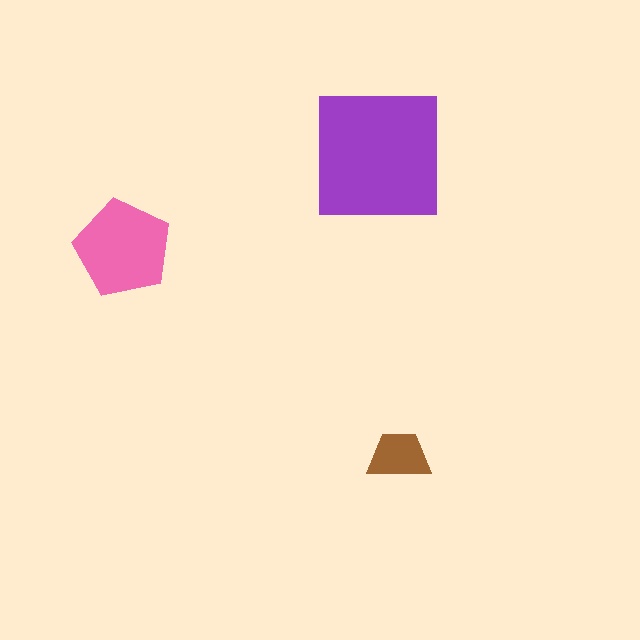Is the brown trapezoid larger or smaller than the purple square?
Smaller.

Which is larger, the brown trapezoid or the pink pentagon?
The pink pentagon.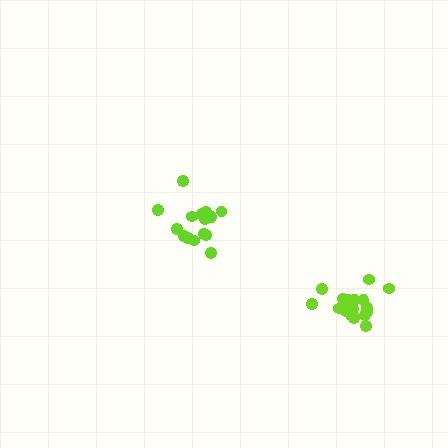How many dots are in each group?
Group 1: 19 dots, Group 2: 16 dots (35 total).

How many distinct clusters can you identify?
There are 2 distinct clusters.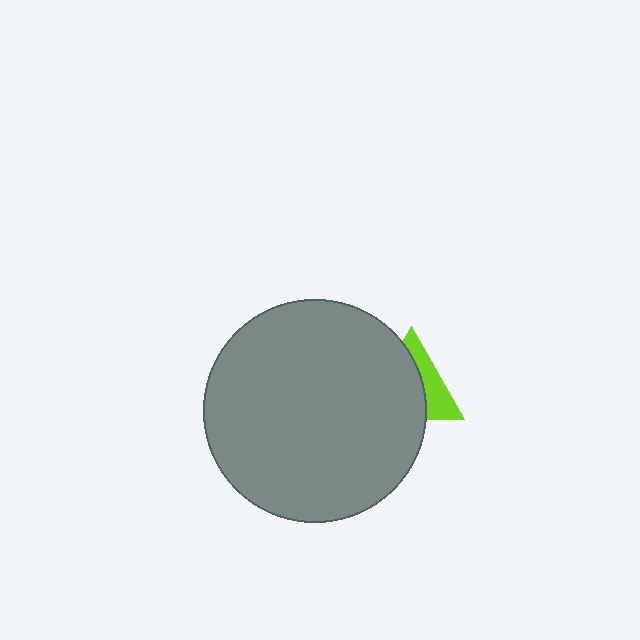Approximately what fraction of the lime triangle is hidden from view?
Roughly 63% of the lime triangle is hidden behind the gray circle.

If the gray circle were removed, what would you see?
You would see the complete lime triangle.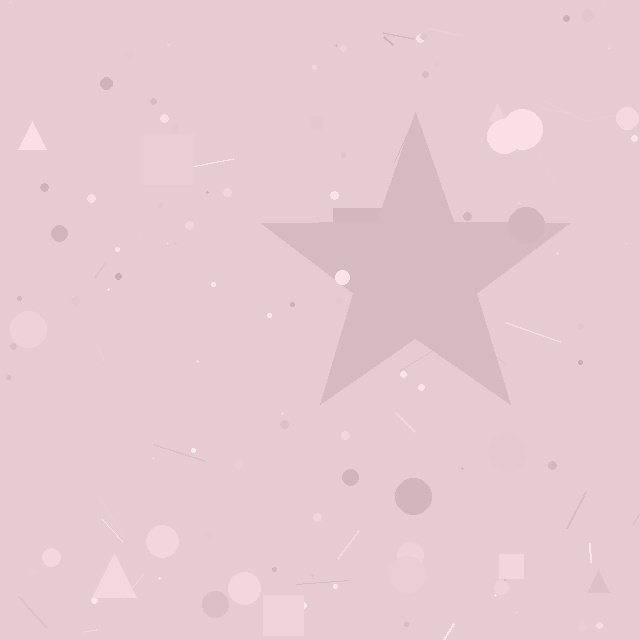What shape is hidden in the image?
A star is hidden in the image.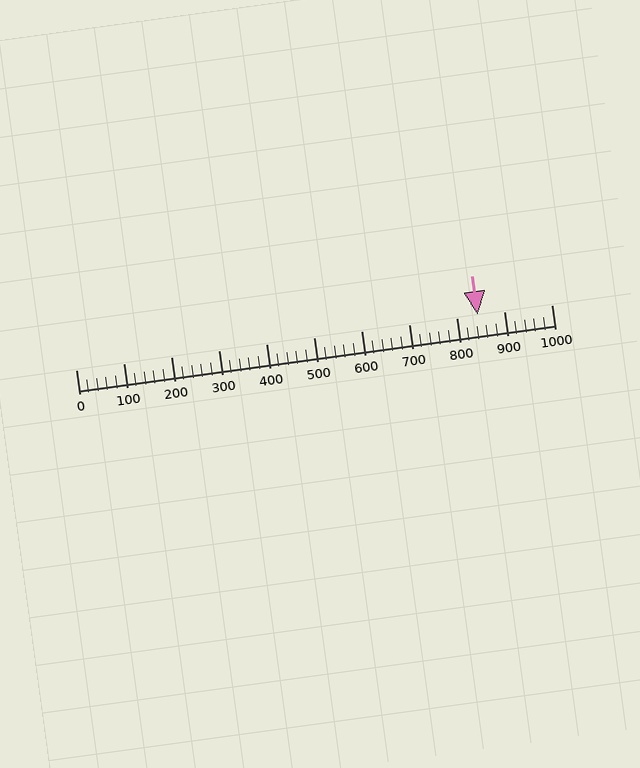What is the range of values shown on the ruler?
The ruler shows values from 0 to 1000.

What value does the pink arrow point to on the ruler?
The pink arrow points to approximately 846.